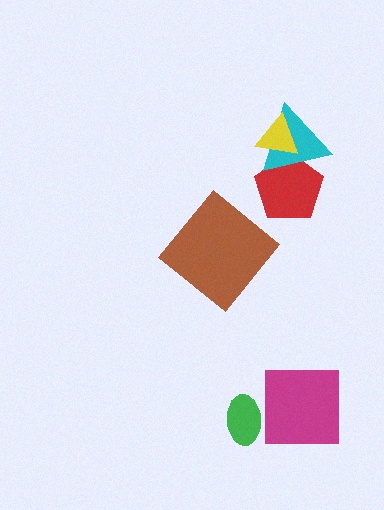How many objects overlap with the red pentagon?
2 objects overlap with the red pentagon.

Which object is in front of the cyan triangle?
The yellow triangle is in front of the cyan triangle.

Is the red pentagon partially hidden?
Yes, it is partially covered by another shape.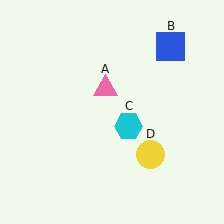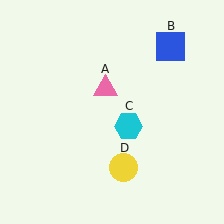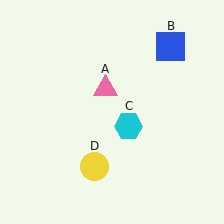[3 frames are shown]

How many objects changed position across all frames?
1 object changed position: yellow circle (object D).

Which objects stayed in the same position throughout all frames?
Pink triangle (object A) and blue square (object B) and cyan hexagon (object C) remained stationary.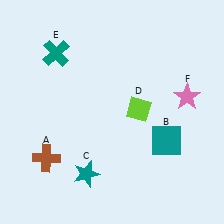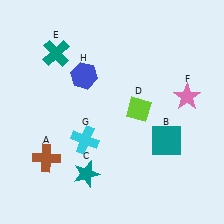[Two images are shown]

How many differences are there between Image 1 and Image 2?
There are 2 differences between the two images.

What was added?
A cyan cross (G), a blue hexagon (H) were added in Image 2.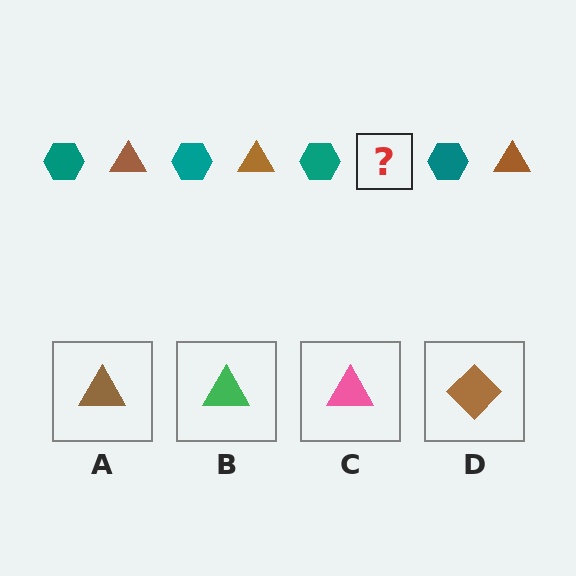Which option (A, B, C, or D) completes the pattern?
A.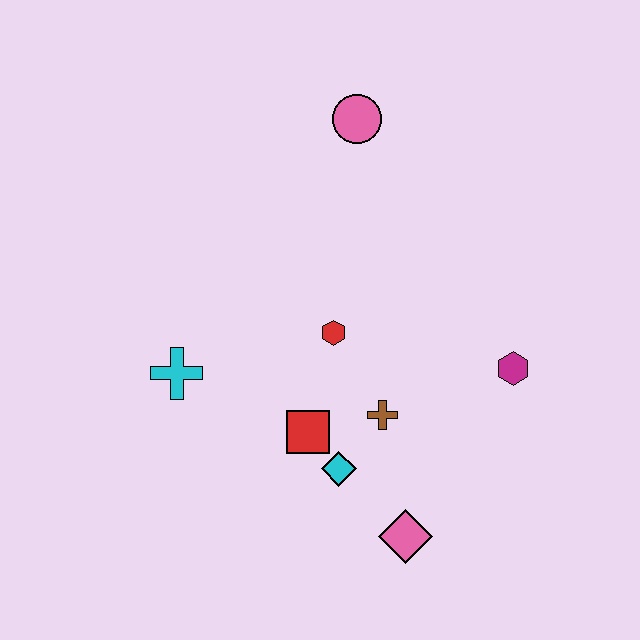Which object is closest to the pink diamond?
The cyan diamond is closest to the pink diamond.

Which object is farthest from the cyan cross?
The magenta hexagon is farthest from the cyan cross.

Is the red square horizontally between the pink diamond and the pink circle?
No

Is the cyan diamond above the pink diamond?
Yes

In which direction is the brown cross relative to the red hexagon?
The brown cross is below the red hexagon.